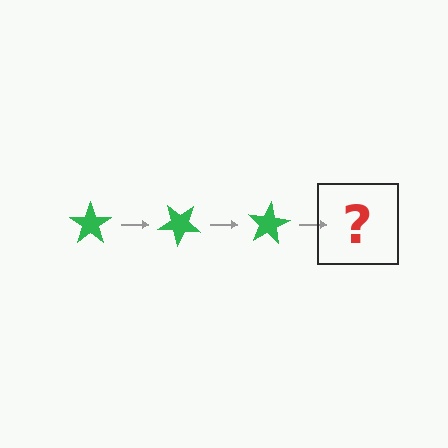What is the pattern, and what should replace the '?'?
The pattern is that the star rotates 40 degrees each step. The '?' should be a green star rotated 120 degrees.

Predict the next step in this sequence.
The next step is a green star rotated 120 degrees.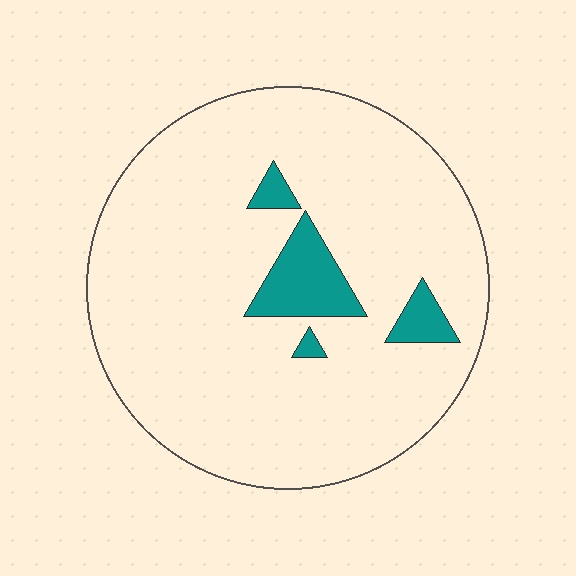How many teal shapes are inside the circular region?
4.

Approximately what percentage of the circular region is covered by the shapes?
Approximately 10%.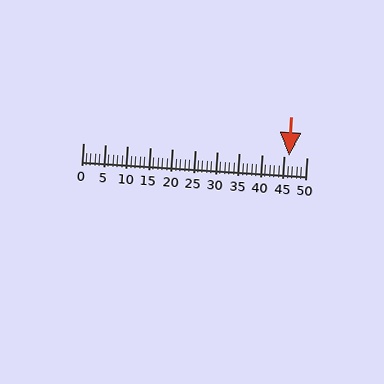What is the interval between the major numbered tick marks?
The major tick marks are spaced 5 units apart.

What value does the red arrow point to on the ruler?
The red arrow points to approximately 46.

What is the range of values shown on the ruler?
The ruler shows values from 0 to 50.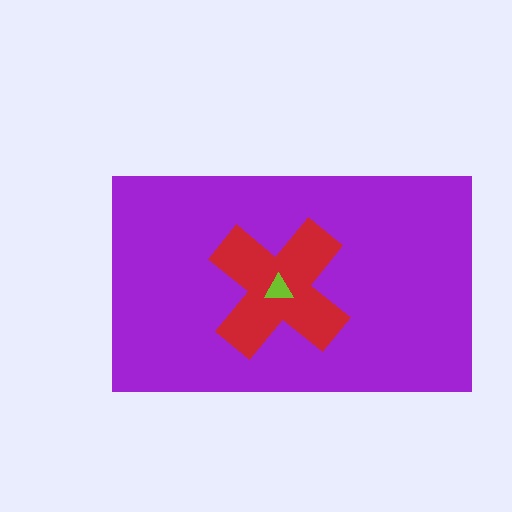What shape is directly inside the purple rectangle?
The red cross.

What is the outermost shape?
The purple rectangle.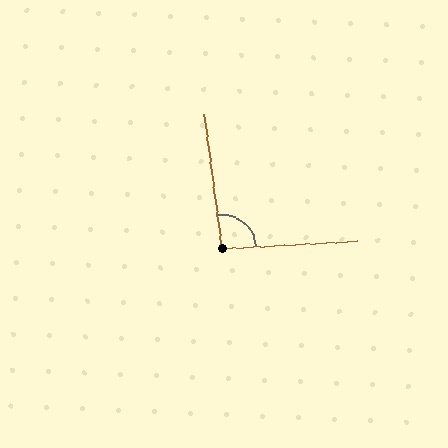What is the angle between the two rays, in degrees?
Approximately 94 degrees.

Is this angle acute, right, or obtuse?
It is approximately a right angle.